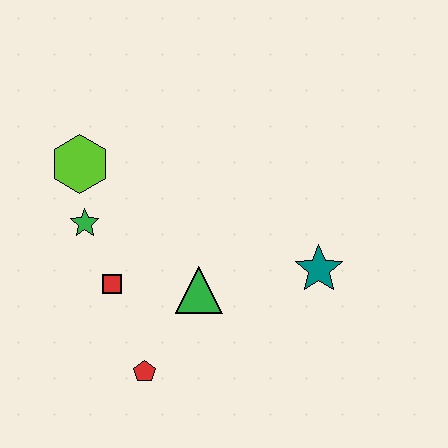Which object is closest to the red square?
The green star is closest to the red square.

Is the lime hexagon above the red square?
Yes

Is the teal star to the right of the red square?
Yes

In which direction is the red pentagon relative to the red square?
The red pentagon is below the red square.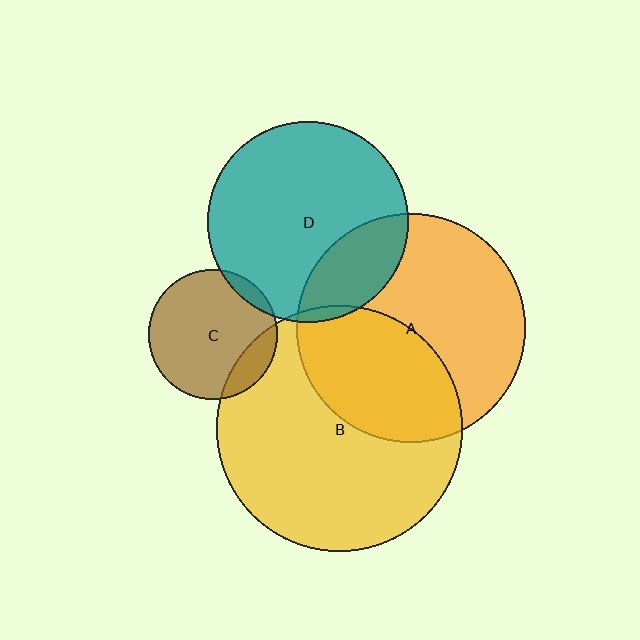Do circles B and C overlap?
Yes.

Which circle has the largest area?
Circle B (yellow).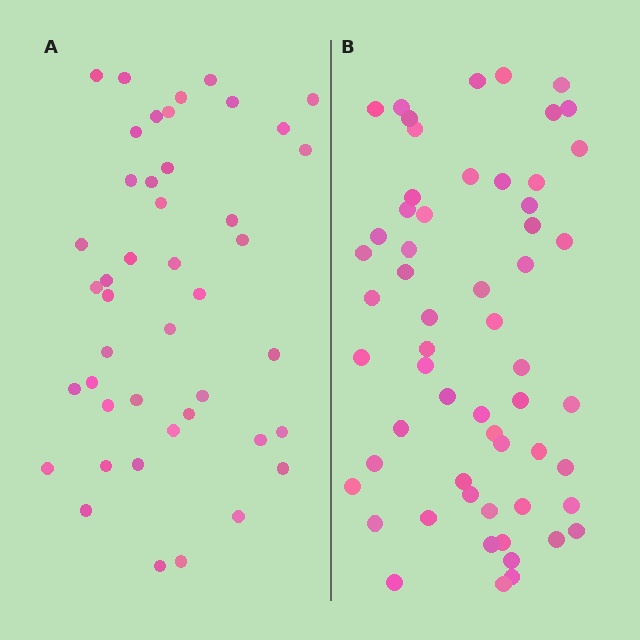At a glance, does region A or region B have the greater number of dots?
Region B (the right region) has more dots.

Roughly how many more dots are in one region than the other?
Region B has approximately 15 more dots than region A.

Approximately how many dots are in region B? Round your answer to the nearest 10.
About 60 dots. (The exact count is 58, which rounds to 60.)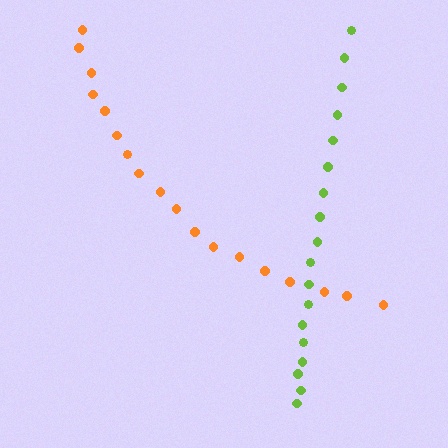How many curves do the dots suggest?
There are 2 distinct paths.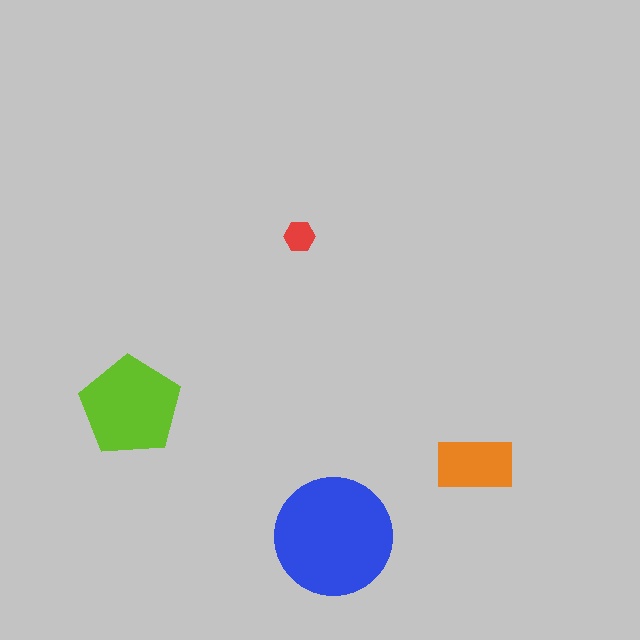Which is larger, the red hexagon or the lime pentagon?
The lime pentagon.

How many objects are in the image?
There are 4 objects in the image.